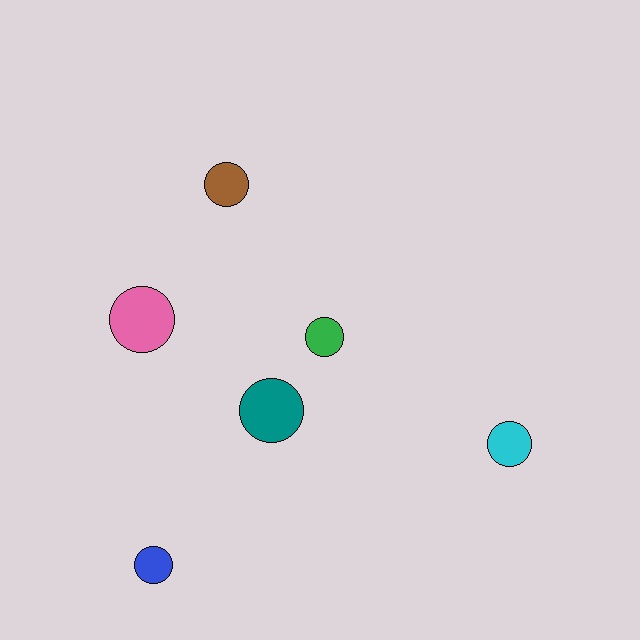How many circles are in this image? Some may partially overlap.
There are 6 circles.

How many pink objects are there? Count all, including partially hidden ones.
There is 1 pink object.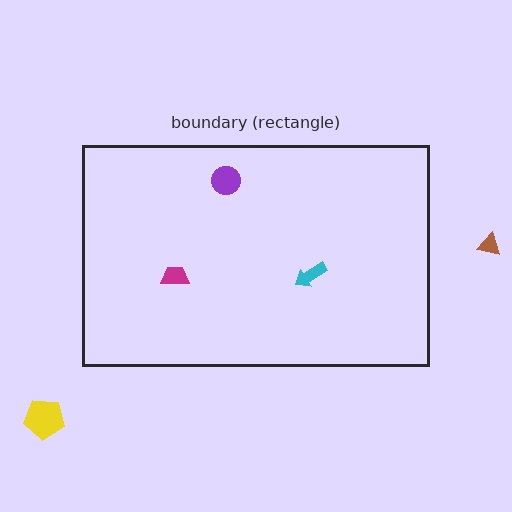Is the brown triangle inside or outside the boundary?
Outside.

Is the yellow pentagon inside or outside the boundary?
Outside.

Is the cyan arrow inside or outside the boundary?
Inside.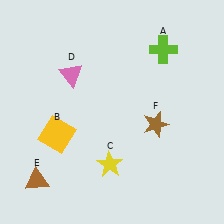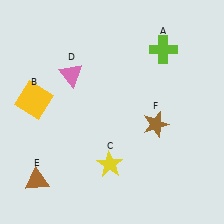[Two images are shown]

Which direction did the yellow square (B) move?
The yellow square (B) moved up.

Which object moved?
The yellow square (B) moved up.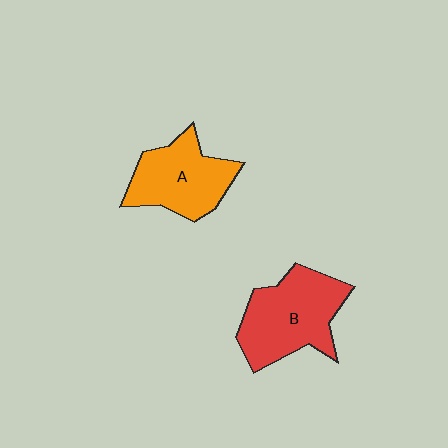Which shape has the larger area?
Shape B (red).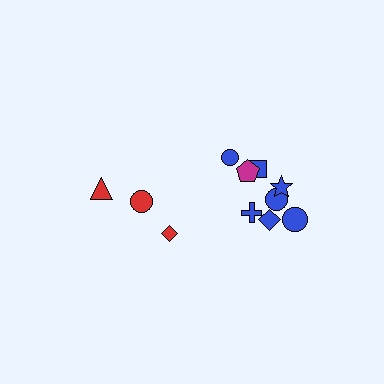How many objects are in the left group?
There are 3 objects.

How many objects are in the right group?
There are 8 objects.